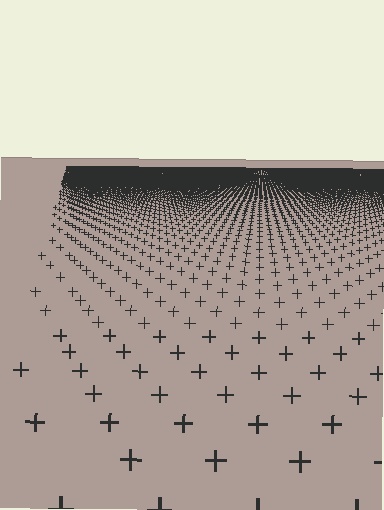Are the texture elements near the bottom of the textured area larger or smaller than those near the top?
Larger. Near the bottom, elements are closer to the viewer and appear at a bigger on-screen size.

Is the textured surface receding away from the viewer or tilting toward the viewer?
The surface is receding away from the viewer. Texture elements get smaller and denser toward the top.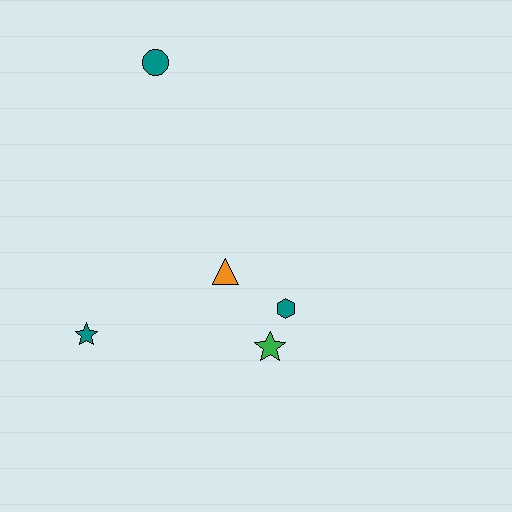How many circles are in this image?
There is 1 circle.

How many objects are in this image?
There are 5 objects.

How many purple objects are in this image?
There are no purple objects.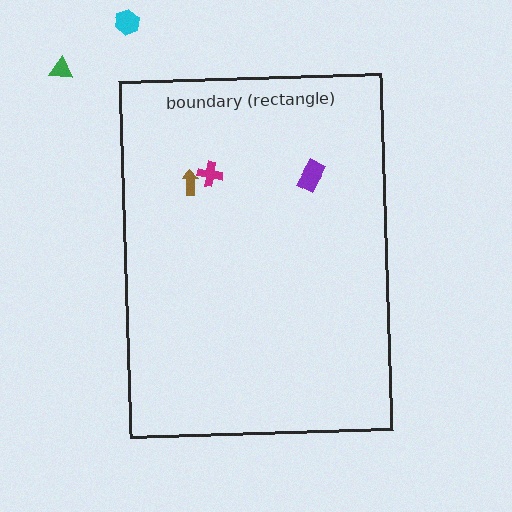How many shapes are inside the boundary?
3 inside, 2 outside.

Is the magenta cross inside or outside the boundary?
Inside.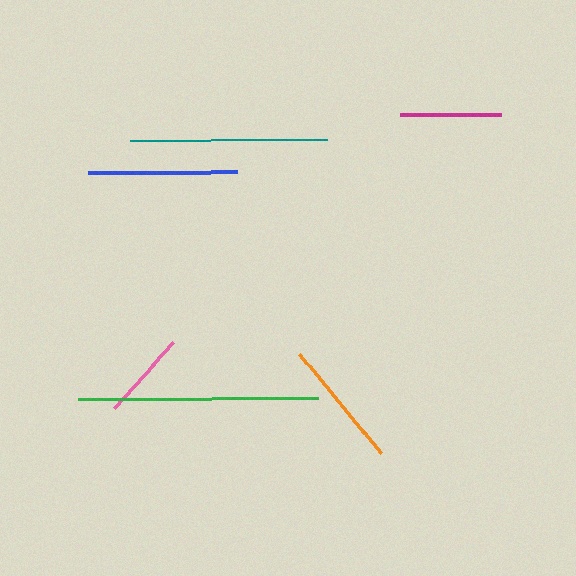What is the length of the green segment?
The green segment is approximately 240 pixels long.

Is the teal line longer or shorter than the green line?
The green line is longer than the teal line.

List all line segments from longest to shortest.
From longest to shortest: green, teal, blue, orange, magenta, pink.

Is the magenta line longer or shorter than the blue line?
The blue line is longer than the magenta line.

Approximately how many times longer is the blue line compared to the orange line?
The blue line is approximately 1.2 times the length of the orange line.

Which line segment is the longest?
The green line is the longest at approximately 240 pixels.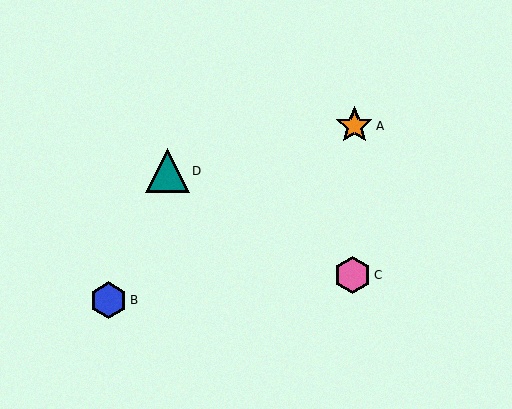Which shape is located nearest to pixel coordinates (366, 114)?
The orange star (labeled A) at (354, 126) is nearest to that location.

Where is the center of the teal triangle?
The center of the teal triangle is at (167, 171).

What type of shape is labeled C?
Shape C is a pink hexagon.